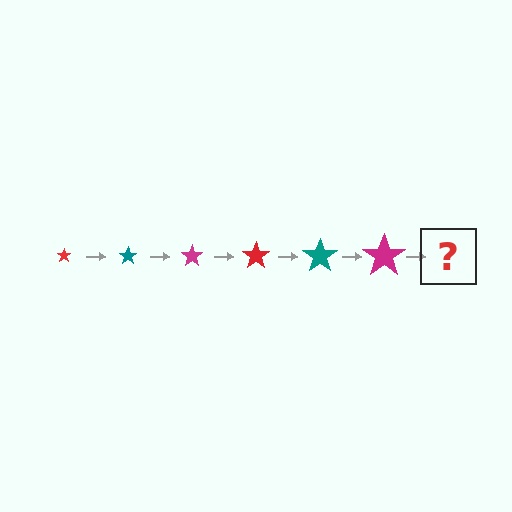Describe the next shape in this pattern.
It should be a red star, larger than the previous one.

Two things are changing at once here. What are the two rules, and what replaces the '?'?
The two rules are that the star grows larger each step and the color cycles through red, teal, and magenta. The '?' should be a red star, larger than the previous one.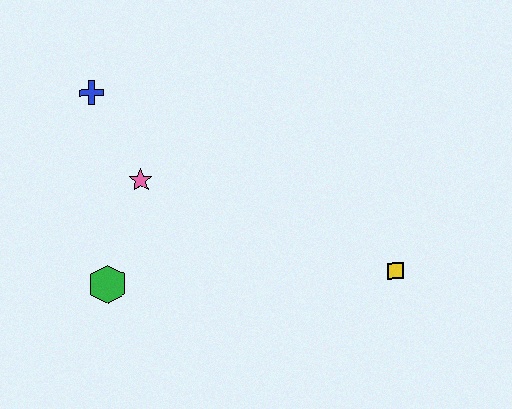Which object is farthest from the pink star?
The yellow square is farthest from the pink star.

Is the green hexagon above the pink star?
No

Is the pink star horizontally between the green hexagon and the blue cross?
No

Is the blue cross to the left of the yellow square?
Yes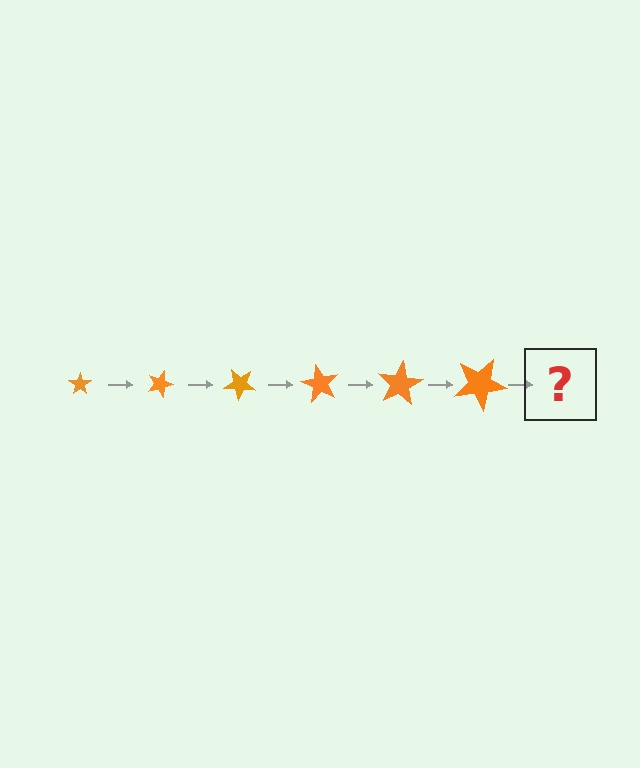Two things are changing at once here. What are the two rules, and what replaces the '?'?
The two rules are that the star grows larger each step and it rotates 20 degrees each step. The '?' should be a star, larger than the previous one and rotated 120 degrees from the start.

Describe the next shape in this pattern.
It should be a star, larger than the previous one and rotated 120 degrees from the start.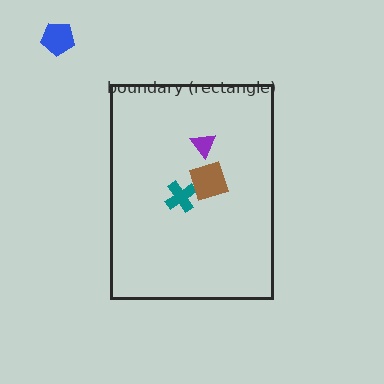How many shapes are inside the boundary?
3 inside, 1 outside.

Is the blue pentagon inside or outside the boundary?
Outside.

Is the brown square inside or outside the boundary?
Inside.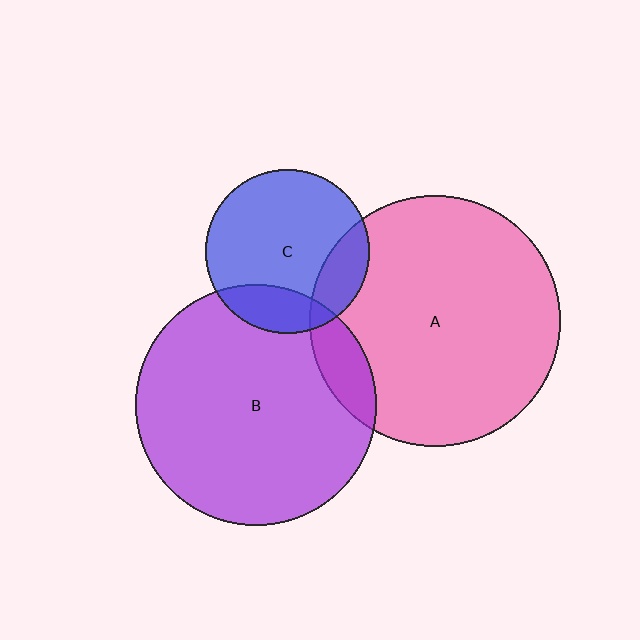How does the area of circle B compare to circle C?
Approximately 2.1 times.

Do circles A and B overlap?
Yes.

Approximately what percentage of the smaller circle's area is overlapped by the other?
Approximately 10%.